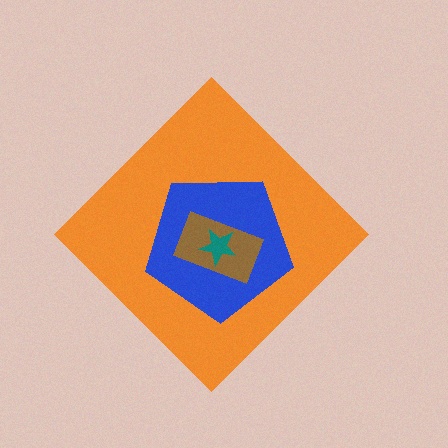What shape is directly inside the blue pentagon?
The brown rectangle.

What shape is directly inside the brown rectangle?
The teal star.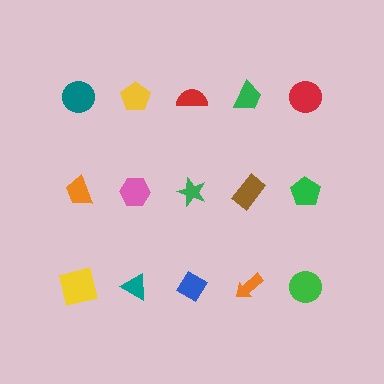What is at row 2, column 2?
A pink hexagon.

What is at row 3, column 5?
A green circle.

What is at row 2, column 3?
A green star.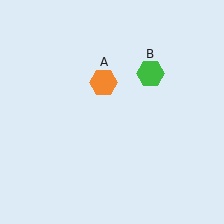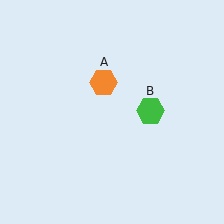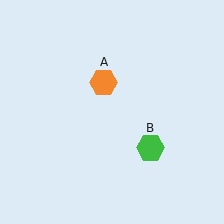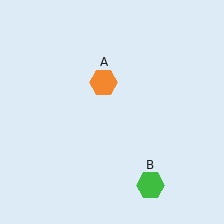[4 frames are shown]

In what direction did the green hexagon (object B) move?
The green hexagon (object B) moved down.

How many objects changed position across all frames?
1 object changed position: green hexagon (object B).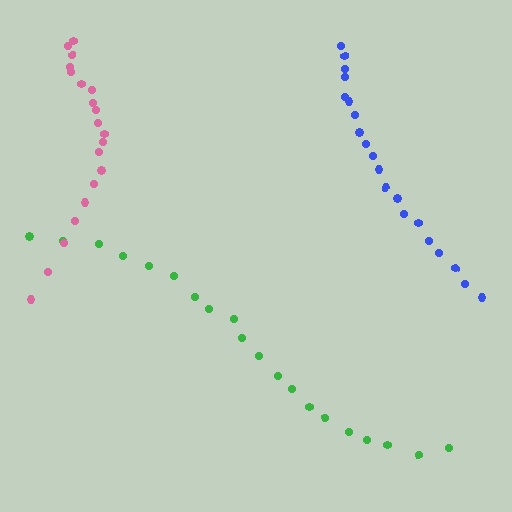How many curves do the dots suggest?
There are 3 distinct paths.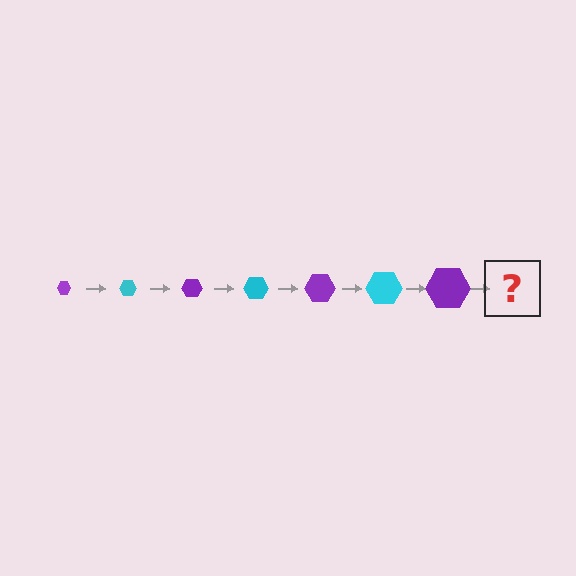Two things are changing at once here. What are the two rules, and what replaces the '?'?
The two rules are that the hexagon grows larger each step and the color cycles through purple and cyan. The '?' should be a cyan hexagon, larger than the previous one.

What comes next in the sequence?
The next element should be a cyan hexagon, larger than the previous one.